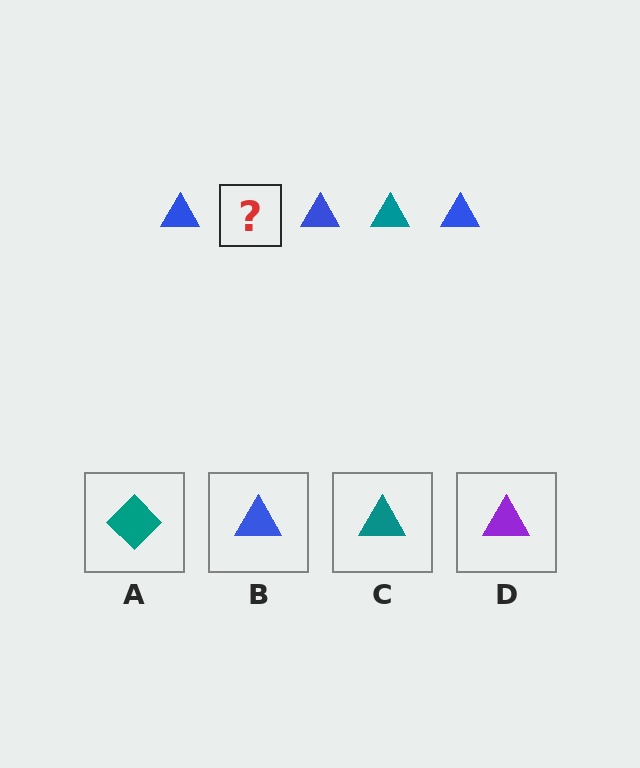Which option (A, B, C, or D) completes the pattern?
C.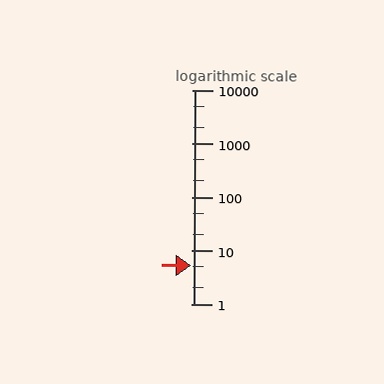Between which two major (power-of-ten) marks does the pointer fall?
The pointer is between 1 and 10.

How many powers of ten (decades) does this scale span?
The scale spans 4 decades, from 1 to 10000.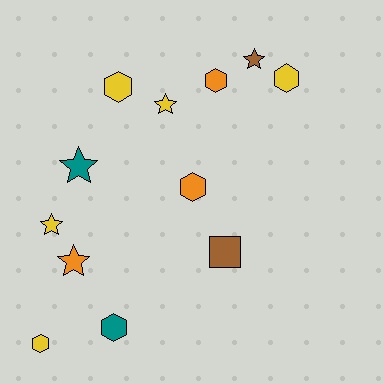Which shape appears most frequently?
Hexagon, with 6 objects.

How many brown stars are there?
There is 1 brown star.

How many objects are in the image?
There are 12 objects.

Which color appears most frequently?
Yellow, with 5 objects.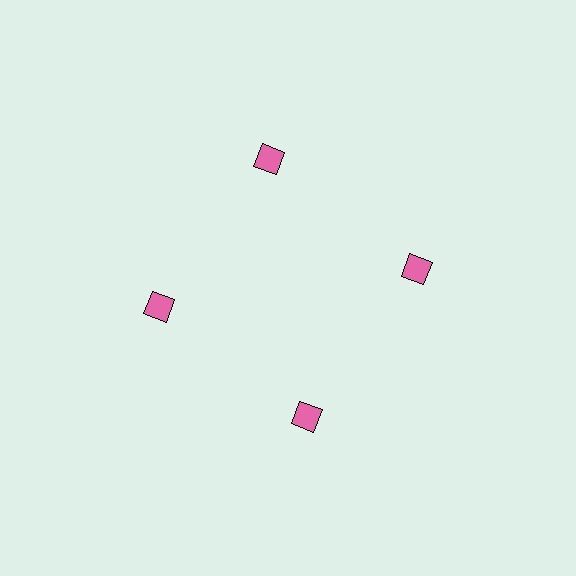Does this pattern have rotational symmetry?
Yes, this pattern has 4-fold rotational symmetry. It looks the same after rotating 90 degrees around the center.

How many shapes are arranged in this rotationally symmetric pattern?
There are 4 shapes, arranged in 4 groups of 1.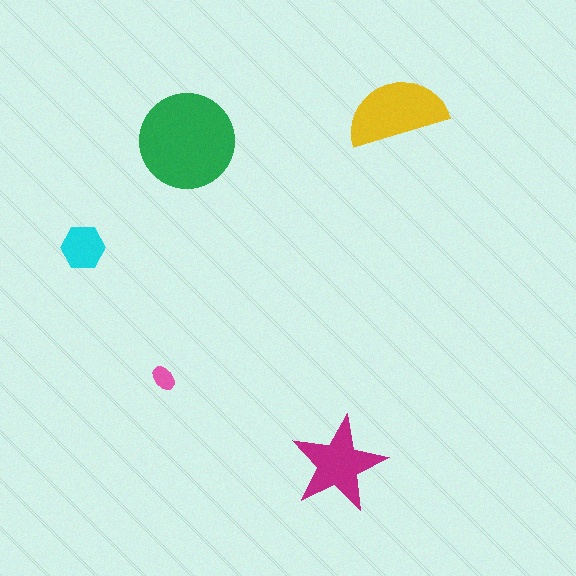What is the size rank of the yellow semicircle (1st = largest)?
2nd.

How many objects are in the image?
There are 5 objects in the image.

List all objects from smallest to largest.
The pink ellipse, the cyan hexagon, the magenta star, the yellow semicircle, the green circle.